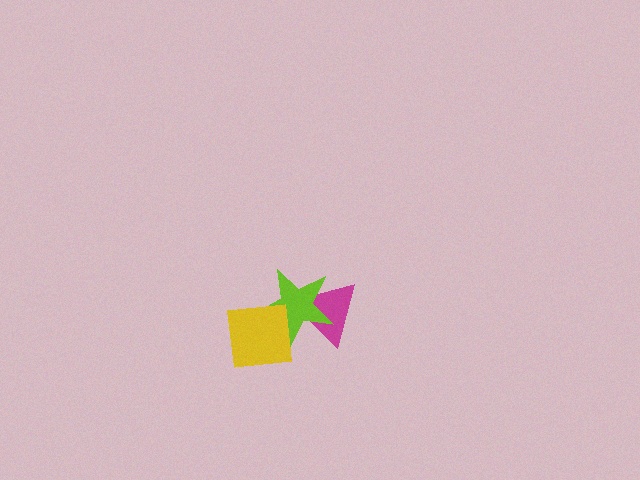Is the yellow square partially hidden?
No, no other shape covers it.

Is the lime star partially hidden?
Yes, it is partially covered by another shape.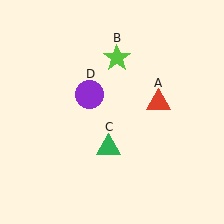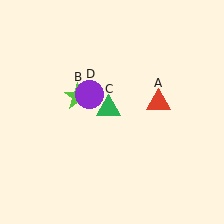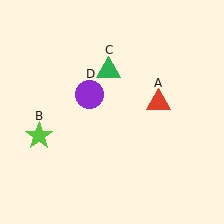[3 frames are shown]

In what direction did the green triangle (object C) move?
The green triangle (object C) moved up.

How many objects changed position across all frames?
2 objects changed position: lime star (object B), green triangle (object C).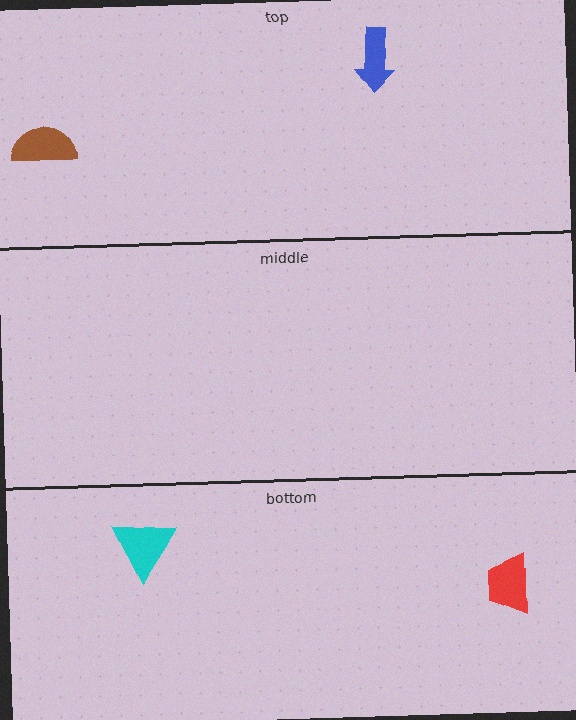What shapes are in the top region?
The brown semicircle, the blue arrow.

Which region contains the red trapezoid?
The bottom region.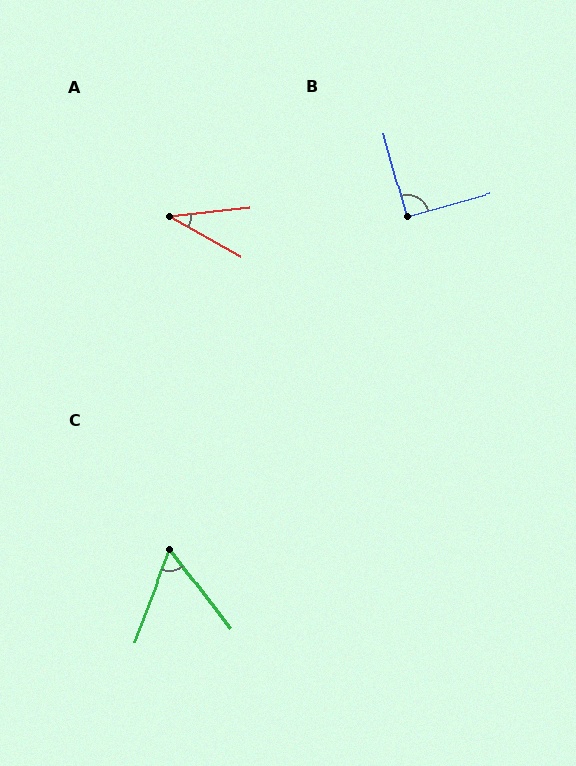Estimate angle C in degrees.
Approximately 58 degrees.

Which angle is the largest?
B, at approximately 90 degrees.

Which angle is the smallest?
A, at approximately 36 degrees.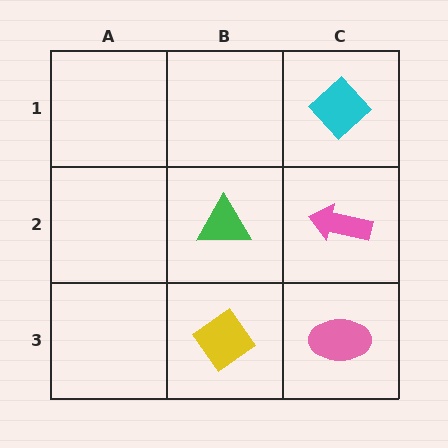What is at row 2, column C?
A pink arrow.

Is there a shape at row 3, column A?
No, that cell is empty.